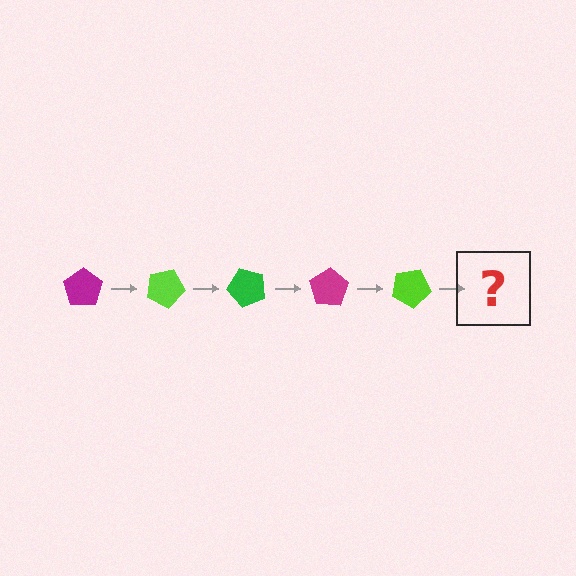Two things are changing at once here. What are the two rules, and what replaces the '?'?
The two rules are that it rotates 25 degrees each step and the color cycles through magenta, lime, and green. The '?' should be a green pentagon, rotated 125 degrees from the start.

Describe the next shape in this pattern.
It should be a green pentagon, rotated 125 degrees from the start.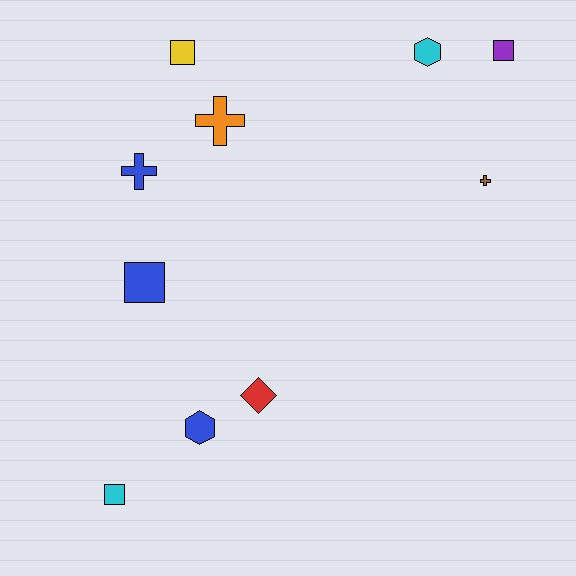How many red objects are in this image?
There is 1 red object.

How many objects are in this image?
There are 10 objects.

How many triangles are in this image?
There are no triangles.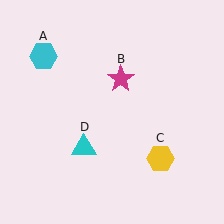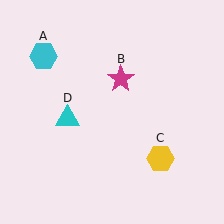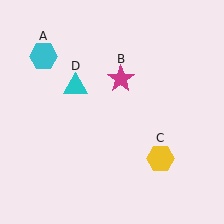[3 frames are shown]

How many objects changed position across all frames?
1 object changed position: cyan triangle (object D).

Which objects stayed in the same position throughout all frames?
Cyan hexagon (object A) and magenta star (object B) and yellow hexagon (object C) remained stationary.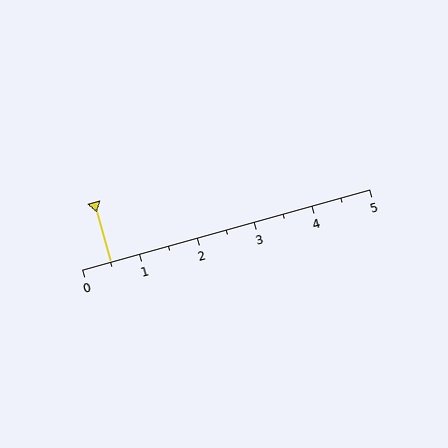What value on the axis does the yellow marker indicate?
The marker indicates approximately 0.5.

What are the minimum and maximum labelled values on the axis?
The axis runs from 0 to 5.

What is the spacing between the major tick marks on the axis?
The major ticks are spaced 1 apart.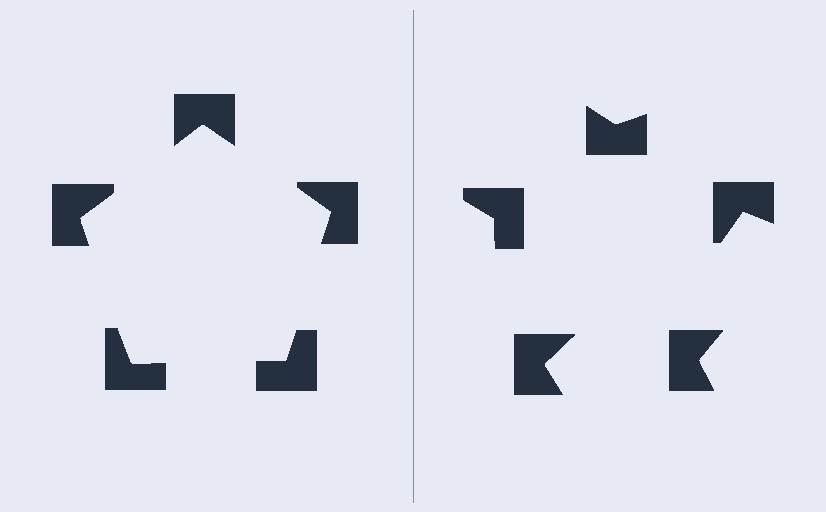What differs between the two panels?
The notched squares are positioned identically on both sides; only the wedge orientations differ. On the left they align to a pentagon; on the right they are misaligned.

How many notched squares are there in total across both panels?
10 — 5 on each side.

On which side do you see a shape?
An illusory pentagon appears on the left side. On the right side the wedge cuts are rotated, so no coherent shape forms.